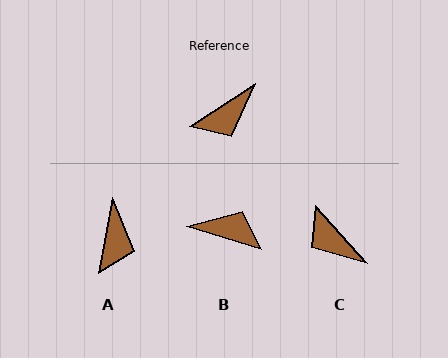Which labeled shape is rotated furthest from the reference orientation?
B, about 130 degrees away.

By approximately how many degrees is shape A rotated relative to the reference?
Approximately 46 degrees counter-clockwise.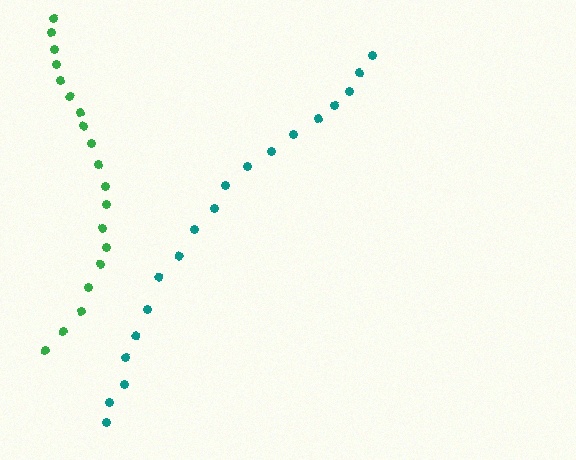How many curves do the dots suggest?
There are 2 distinct paths.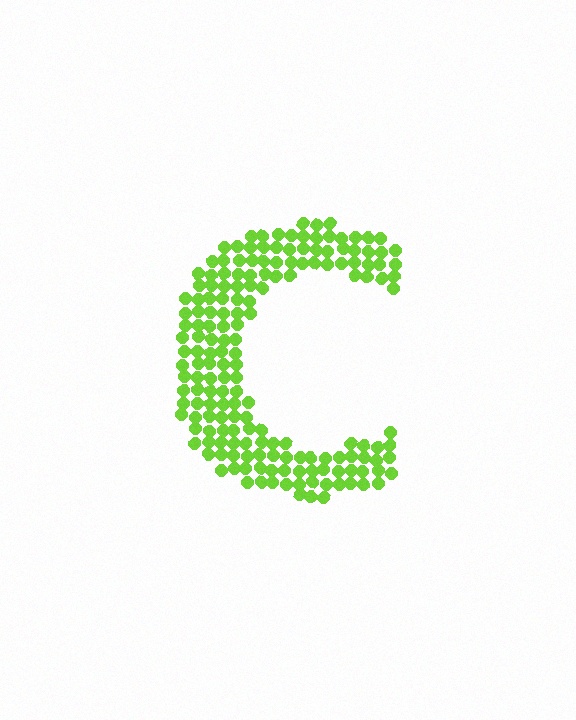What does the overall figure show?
The overall figure shows the letter C.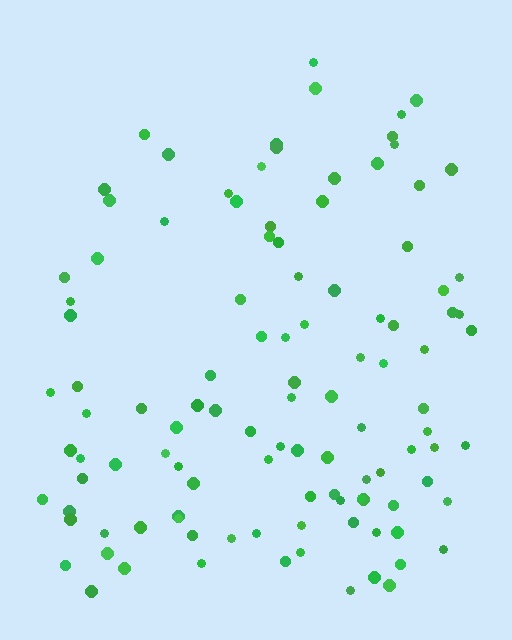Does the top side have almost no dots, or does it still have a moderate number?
Still a moderate number, just noticeably fewer than the bottom.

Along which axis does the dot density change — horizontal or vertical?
Vertical.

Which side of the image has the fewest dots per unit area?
The top.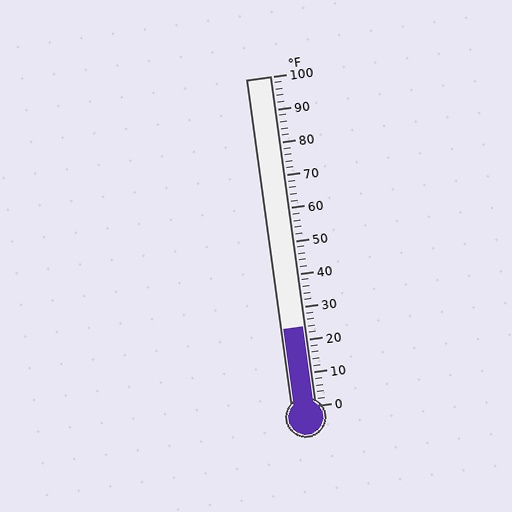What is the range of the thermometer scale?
The thermometer scale ranges from 0°F to 100°F.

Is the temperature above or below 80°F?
The temperature is below 80°F.